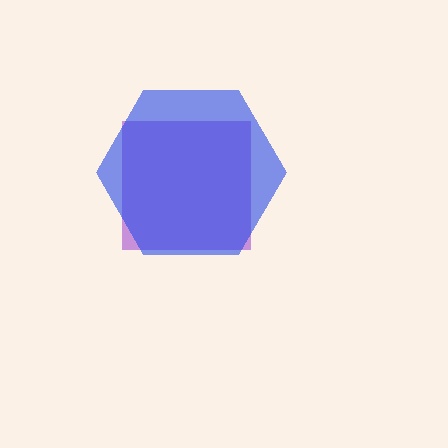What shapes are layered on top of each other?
The layered shapes are: a purple square, a blue hexagon.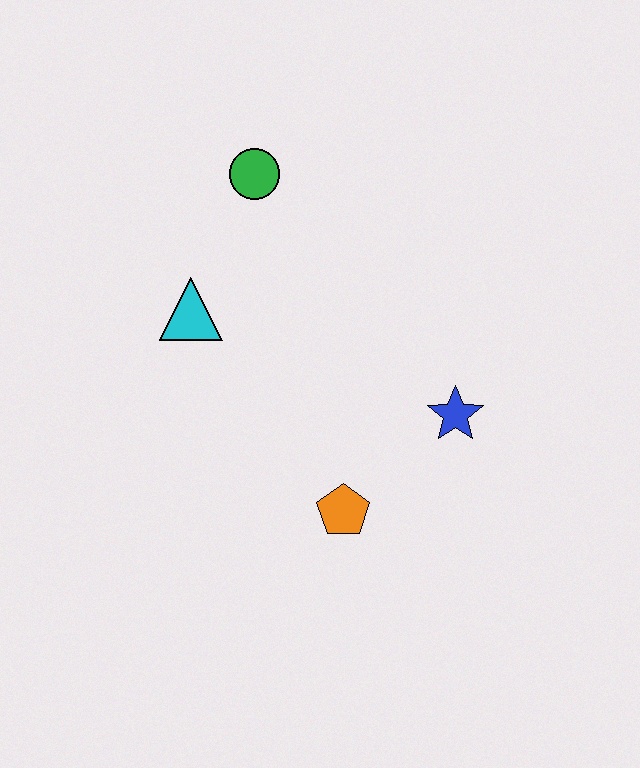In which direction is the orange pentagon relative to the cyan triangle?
The orange pentagon is below the cyan triangle.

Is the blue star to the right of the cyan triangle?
Yes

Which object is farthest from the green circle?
The orange pentagon is farthest from the green circle.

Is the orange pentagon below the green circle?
Yes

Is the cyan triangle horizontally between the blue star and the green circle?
No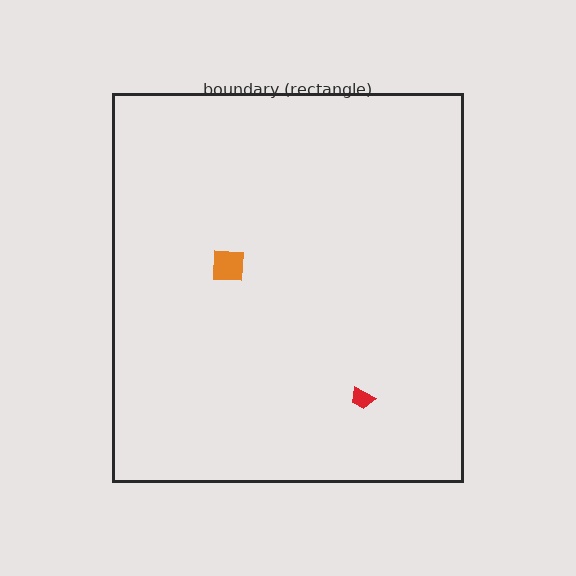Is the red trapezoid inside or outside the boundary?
Inside.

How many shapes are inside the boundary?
2 inside, 0 outside.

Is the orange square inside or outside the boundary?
Inside.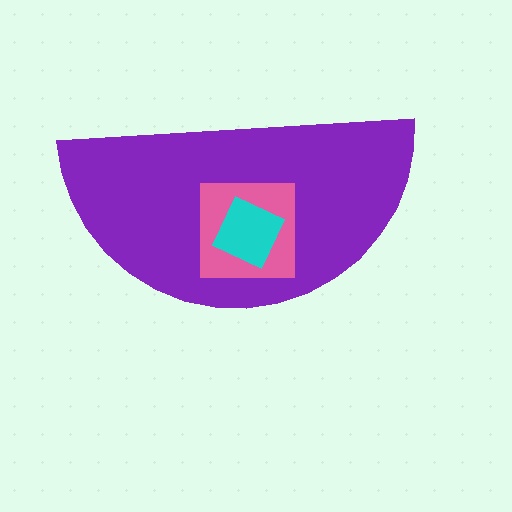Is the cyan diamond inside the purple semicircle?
Yes.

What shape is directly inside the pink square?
The cyan diamond.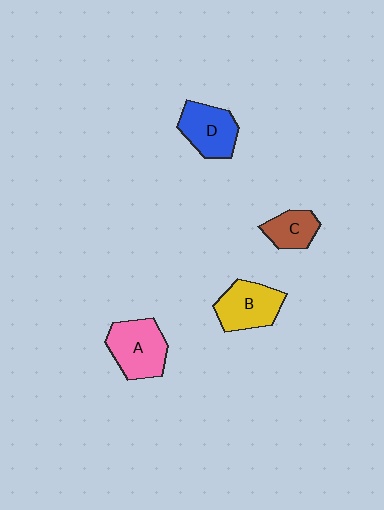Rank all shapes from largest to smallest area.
From largest to smallest: A (pink), B (yellow), D (blue), C (brown).